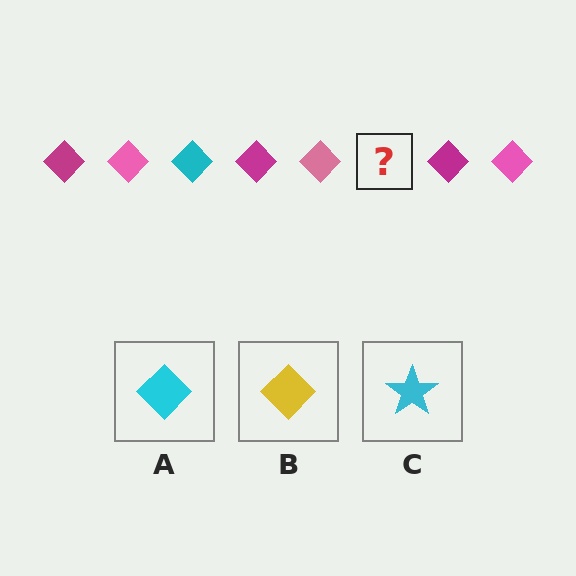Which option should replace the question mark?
Option A.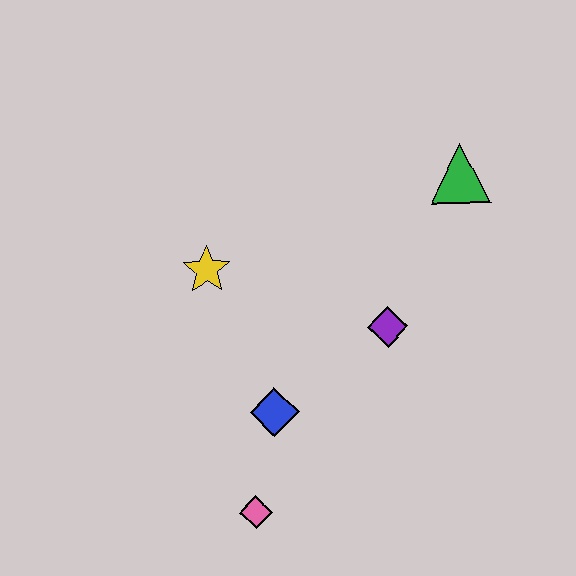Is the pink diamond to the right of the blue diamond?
No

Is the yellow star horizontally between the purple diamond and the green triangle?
No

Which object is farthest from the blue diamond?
The green triangle is farthest from the blue diamond.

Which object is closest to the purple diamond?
The blue diamond is closest to the purple diamond.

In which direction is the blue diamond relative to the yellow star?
The blue diamond is below the yellow star.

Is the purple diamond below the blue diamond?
No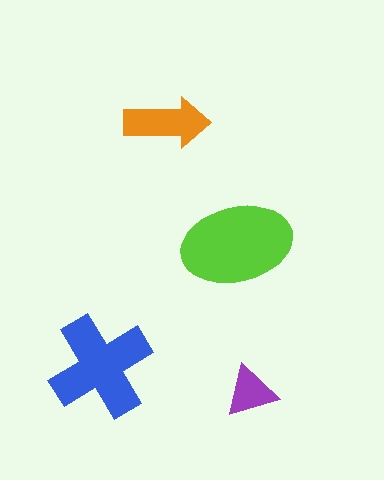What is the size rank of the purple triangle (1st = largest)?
4th.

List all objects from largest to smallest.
The lime ellipse, the blue cross, the orange arrow, the purple triangle.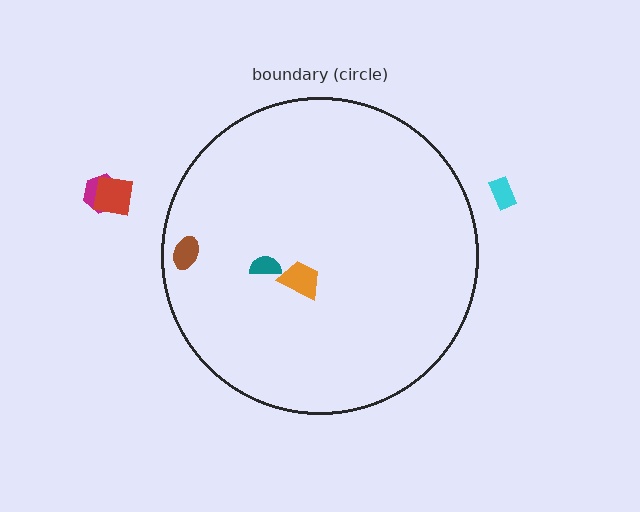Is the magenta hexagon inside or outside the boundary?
Outside.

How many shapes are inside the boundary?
3 inside, 3 outside.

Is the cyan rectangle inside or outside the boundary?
Outside.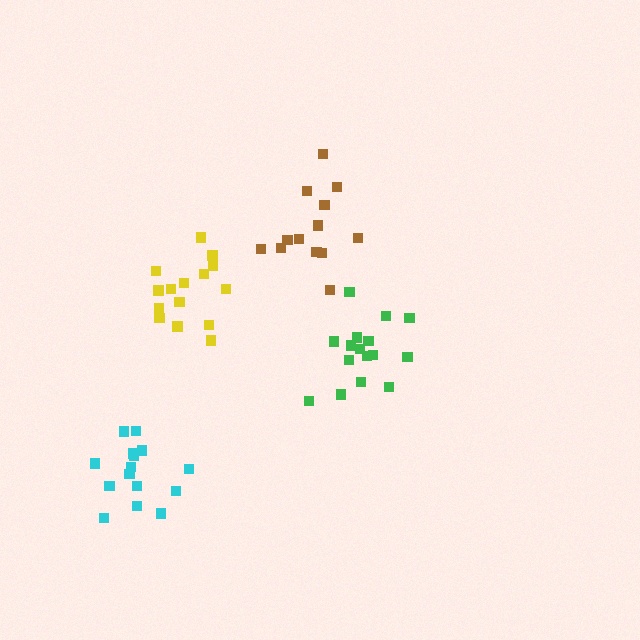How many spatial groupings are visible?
There are 4 spatial groupings.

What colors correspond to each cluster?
The clusters are colored: green, brown, cyan, yellow.